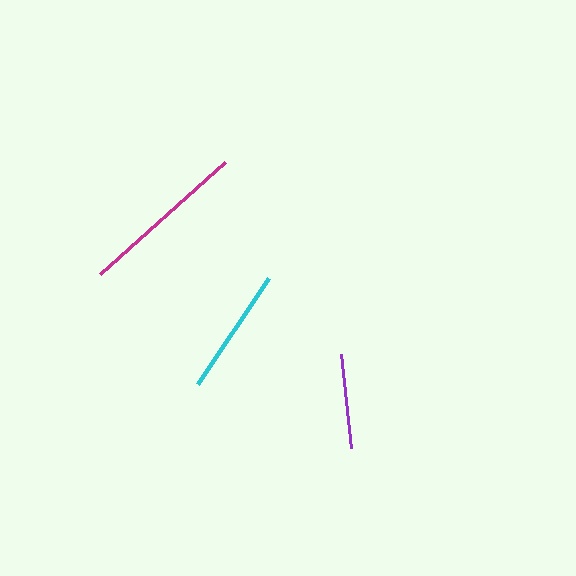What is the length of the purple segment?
The purple segment is approximately 95 pixels long.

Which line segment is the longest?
The magenta line is the longest at approximately 168 pixels.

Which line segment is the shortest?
The purple line is the shortest at approximately 95 pixels.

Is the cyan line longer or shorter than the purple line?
The cyan line is longer than the purple line.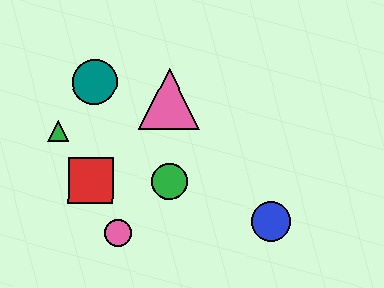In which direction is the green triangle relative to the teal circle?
The green triangle is below the teal circle.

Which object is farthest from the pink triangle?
The blue circle is farthest from the pink triangle.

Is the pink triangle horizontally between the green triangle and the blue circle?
Yes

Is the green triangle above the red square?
Yes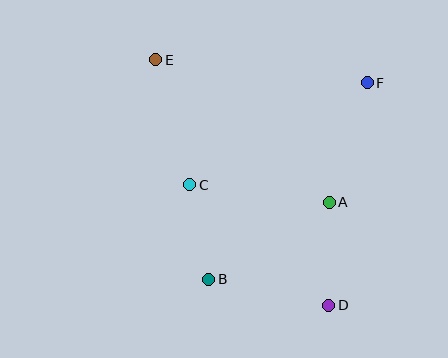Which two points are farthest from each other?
Points D and E are farthest from each other.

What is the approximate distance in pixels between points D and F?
The distance between D and F is approximately 226 pixels.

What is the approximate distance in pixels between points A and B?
The distance between A and B is approximately 143 pixels.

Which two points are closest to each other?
Points B and C are closest to each other.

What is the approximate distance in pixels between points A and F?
The distance between A and F is approximately 126 pixels.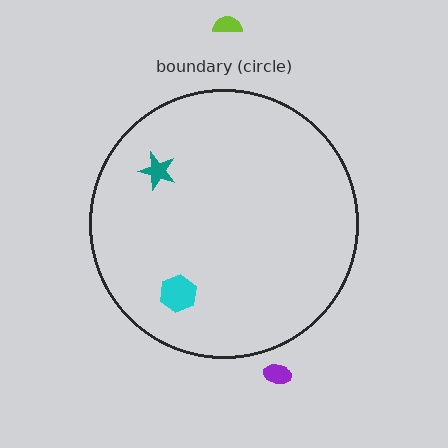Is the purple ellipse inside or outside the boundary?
Outside.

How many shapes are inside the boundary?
2 inside, 2 outside.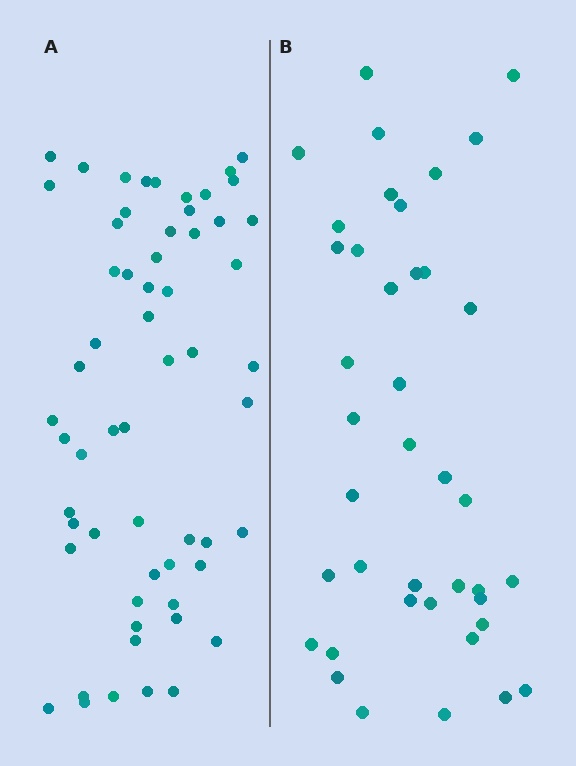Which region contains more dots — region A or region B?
Region A (the left region) has more dots.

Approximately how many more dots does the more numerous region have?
Region A has approximately 20 more dots than region B.